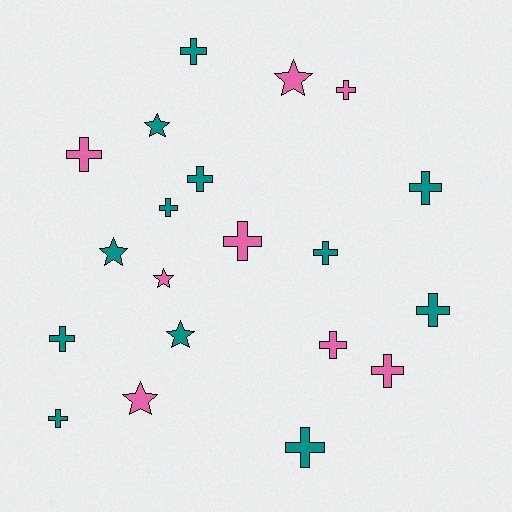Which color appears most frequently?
Teal, with 12 objects.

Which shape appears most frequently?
Cross, with 14 objects.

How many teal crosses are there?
There are 9 teal crosses.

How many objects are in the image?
There are 20 objects.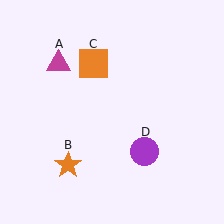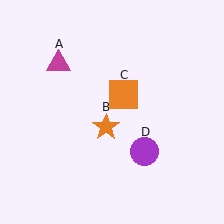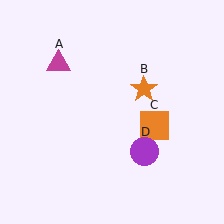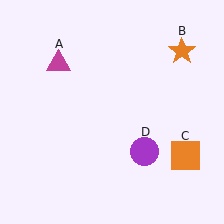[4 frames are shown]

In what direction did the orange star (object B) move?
The orange star (object B) moved up and to the right.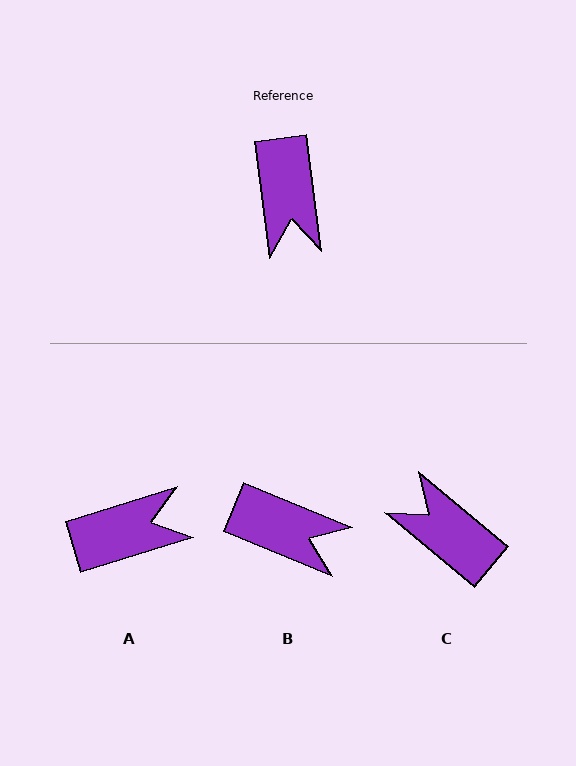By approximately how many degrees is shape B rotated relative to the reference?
Approximately 60 degrees counter-clockwise.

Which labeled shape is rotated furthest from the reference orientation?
C, about 137 degrees away.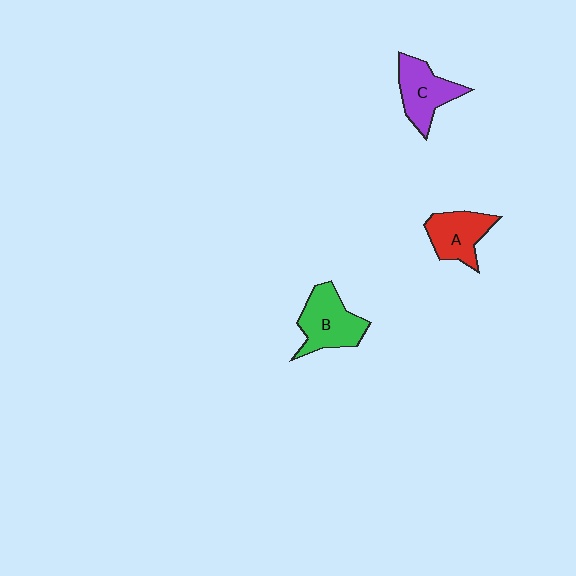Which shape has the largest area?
Shape B (green).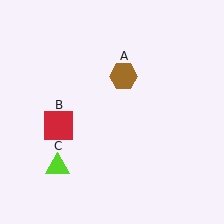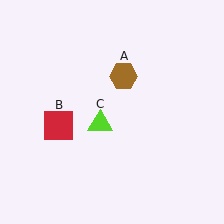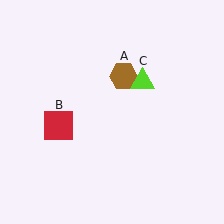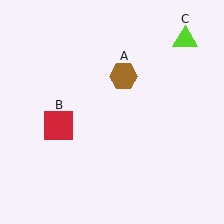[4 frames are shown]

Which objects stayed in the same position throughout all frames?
Brown hexagon (object A) and red square (object B) remained stationary.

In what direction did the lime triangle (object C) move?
The lime triangle (object C) moved up and to the right.